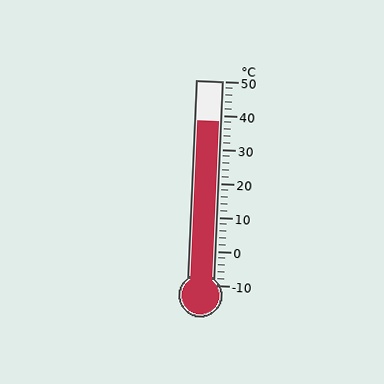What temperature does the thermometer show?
The thermometer shows approximately 38°C.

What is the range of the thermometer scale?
The thermometer scale ranges from -10°C to 50°C.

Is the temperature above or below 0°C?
The temperature is above 0°C.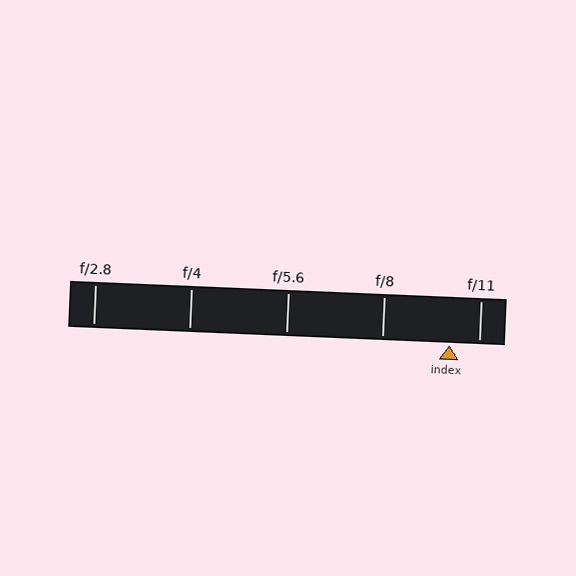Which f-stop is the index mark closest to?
The index mark is closest to f/11.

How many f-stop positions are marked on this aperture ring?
There are 5 f-stop positions marked.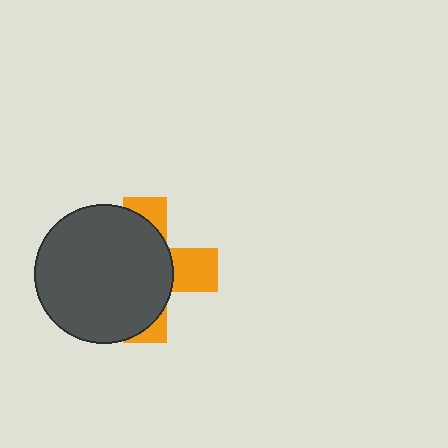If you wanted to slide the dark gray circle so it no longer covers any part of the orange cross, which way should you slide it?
Slide it left — that is the most direct way to separate the two shapes.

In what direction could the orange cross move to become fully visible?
The orange cross could move right. That would shift it out from behind the dark gray circle entirely.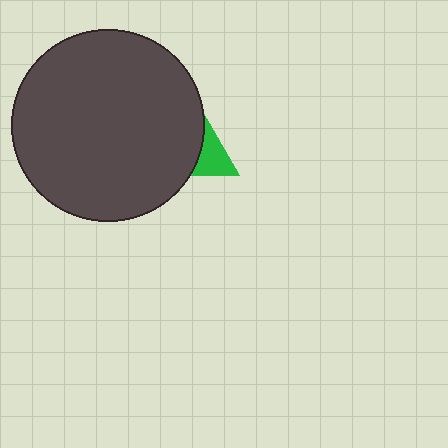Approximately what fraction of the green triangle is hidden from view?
Roughly 69% of the green triangle is hidden behind the dark gray circle.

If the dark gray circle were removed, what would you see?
You would see the complete green triangle.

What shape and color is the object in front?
The object in front is a dark gray circle.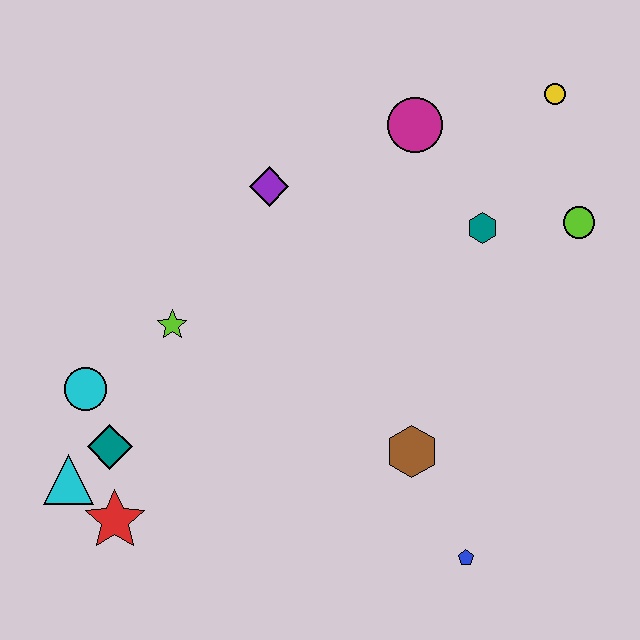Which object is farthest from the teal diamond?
The yellow circle is farthest from the teal diamond.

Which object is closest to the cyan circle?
The teal diamond is closest to the cyan circle.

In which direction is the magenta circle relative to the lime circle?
The magenta circle is to the left of the lime circle.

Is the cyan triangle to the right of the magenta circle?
No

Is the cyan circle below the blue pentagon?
No